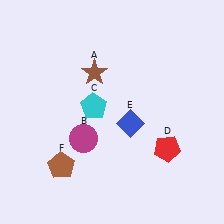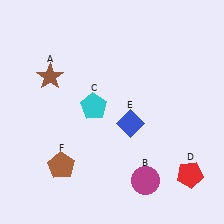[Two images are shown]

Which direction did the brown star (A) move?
The brown star (A) moved left.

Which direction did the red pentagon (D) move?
The red pentagon (D) moved down.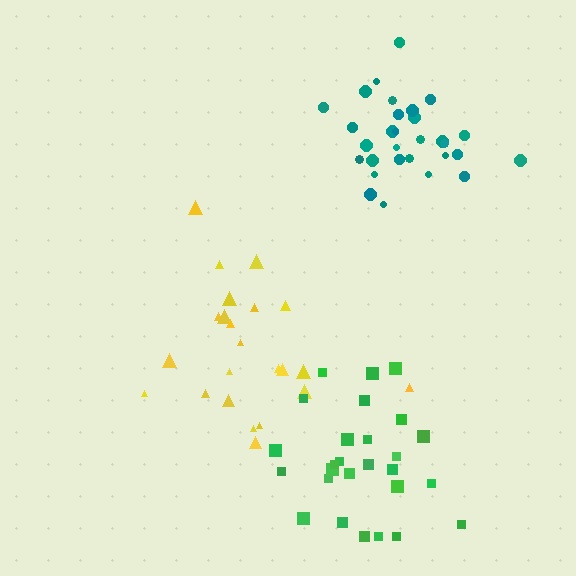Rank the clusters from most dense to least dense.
teal, green, yellow.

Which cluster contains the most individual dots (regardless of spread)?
Teal (30).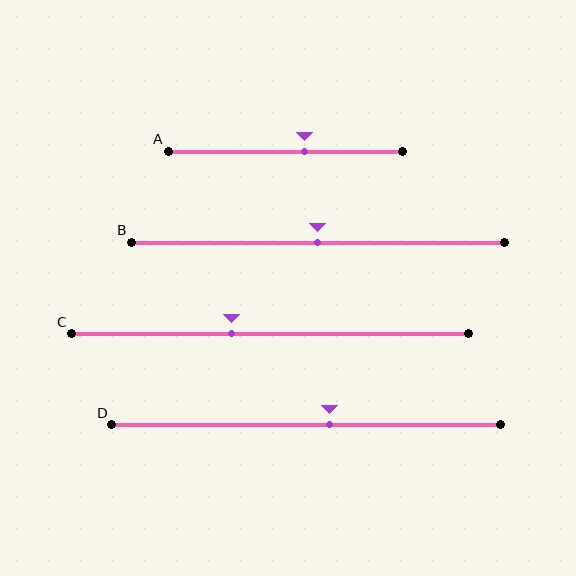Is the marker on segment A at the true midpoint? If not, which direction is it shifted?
No, the marker on segment A is shifted to the right by about 8% of the segment length.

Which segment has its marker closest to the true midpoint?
Segment B has its marker closest to the true midpoint.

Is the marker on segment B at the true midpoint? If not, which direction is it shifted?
Yes, the marker on segment B is at the true midpoint.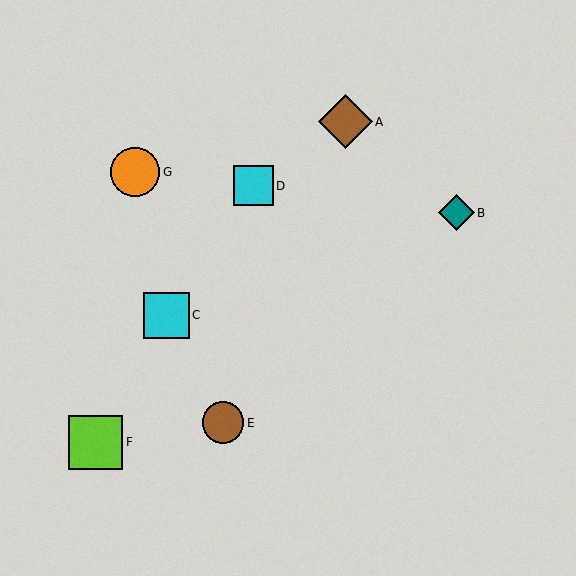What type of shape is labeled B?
Shape B is a teal diamond.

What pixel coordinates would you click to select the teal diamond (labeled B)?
Click at (456, 213) to select the teal diamond B.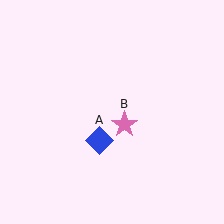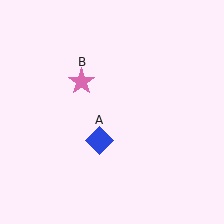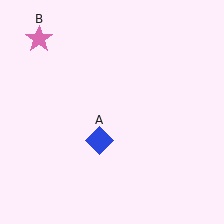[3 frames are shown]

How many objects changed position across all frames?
1 object changed position: pink star (object B).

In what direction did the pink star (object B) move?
The pink star (object B) moved up and to the left.